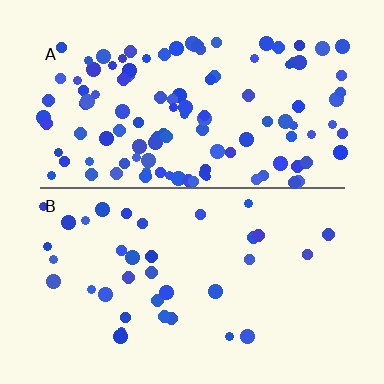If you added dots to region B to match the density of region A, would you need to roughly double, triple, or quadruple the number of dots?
Approximately triple.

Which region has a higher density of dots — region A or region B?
A (the top).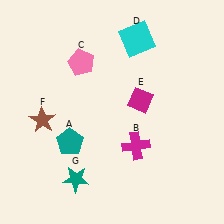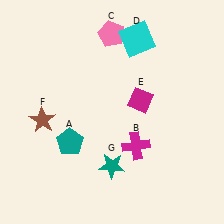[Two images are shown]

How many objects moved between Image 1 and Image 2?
2 objects moved between the two images.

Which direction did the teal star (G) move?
The teal star (G) moved right.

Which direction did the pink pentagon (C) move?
The pink pentagon (C) moved right.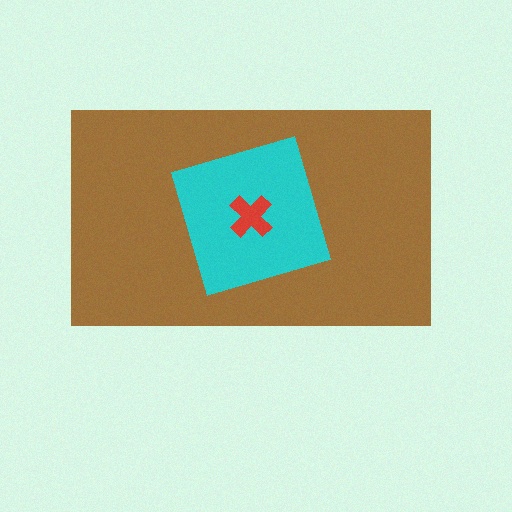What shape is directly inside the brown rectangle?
The cyan diamond.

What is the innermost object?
The red cross.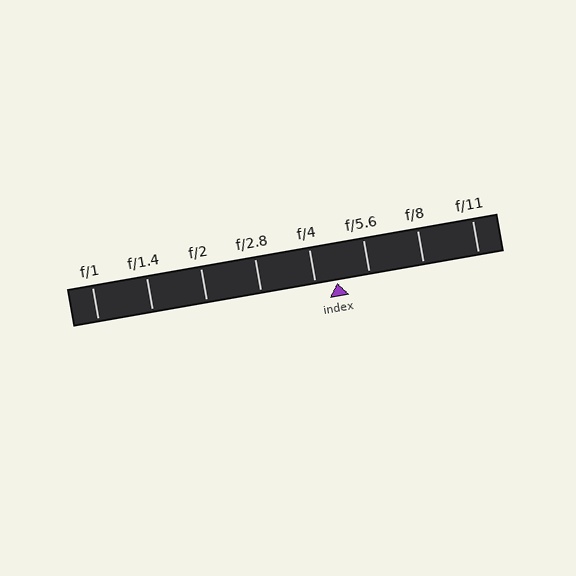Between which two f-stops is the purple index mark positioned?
The index mark is between f/4 and f/5.6.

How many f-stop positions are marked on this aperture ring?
There are 8 f-stop positions marked.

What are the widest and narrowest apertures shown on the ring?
The widest aperture shown is f/1 and the narrowest is f/11.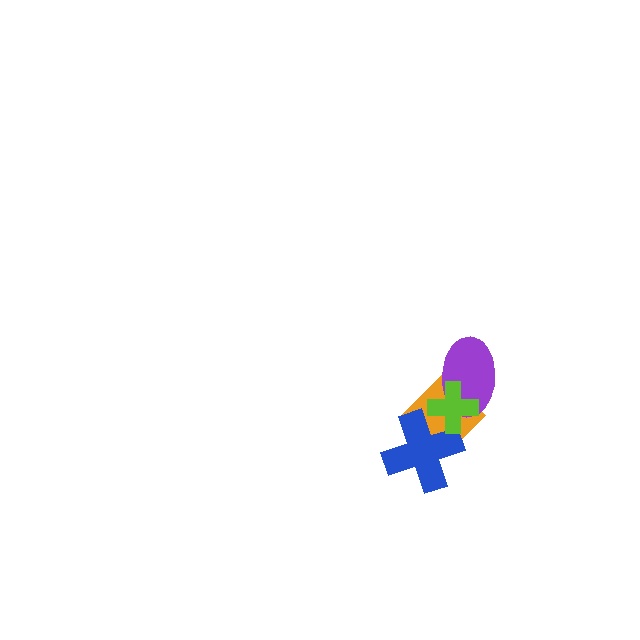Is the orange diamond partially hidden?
Yes, it is partially covered by another shape.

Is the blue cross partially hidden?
Yes, it is partially covered by another shape.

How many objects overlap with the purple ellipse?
2 objects overlap with the purple ellipse.